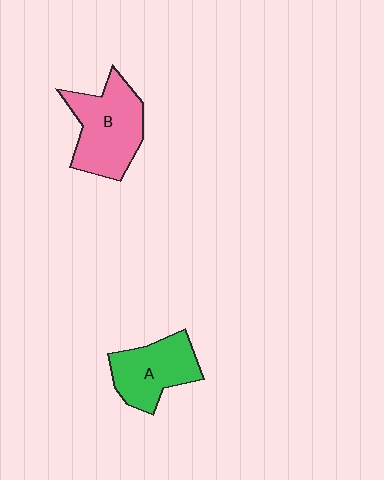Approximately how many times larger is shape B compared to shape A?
Approximately 1.3 times.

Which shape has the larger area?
Shape B (pink).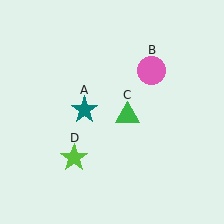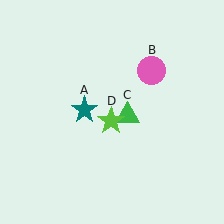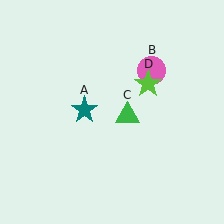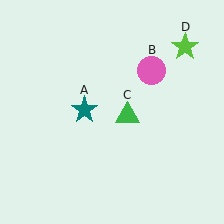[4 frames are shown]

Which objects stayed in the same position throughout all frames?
Teal star (object A) and pink circle (object B) and green triangle (object C) remained stationary.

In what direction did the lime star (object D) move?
The lime star (object D) moved up and to the right.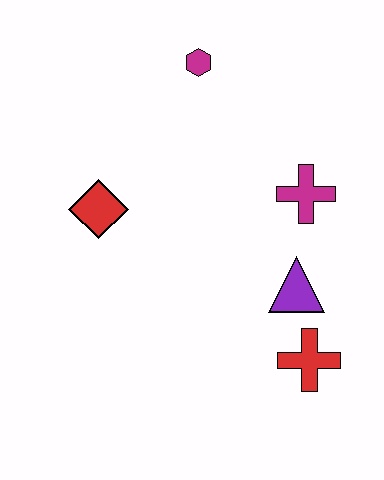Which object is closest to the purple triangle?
The red cross is closest to the purple triangle.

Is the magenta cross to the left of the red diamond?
No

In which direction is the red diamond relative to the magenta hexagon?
The red diamond is below the magenta hexagon.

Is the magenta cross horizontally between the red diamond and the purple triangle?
No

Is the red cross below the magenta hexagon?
Yes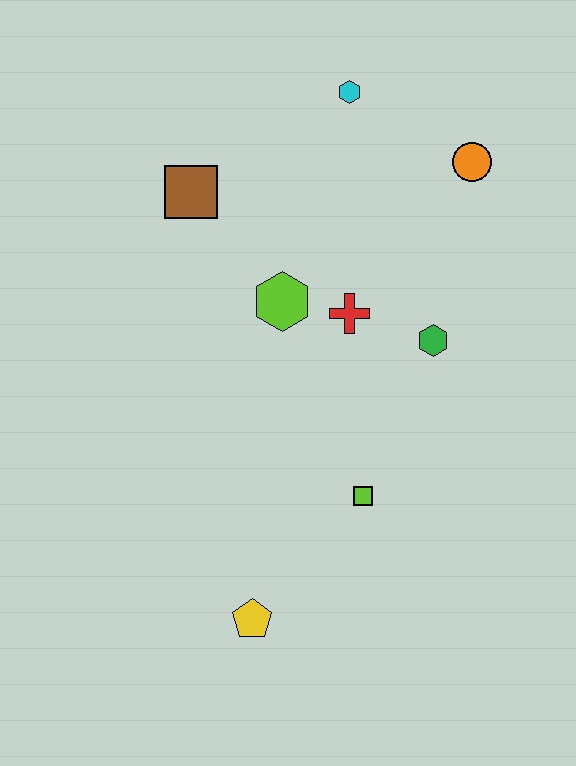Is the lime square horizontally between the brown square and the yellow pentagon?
No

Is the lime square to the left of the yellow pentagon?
No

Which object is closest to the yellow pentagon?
The lime square is closest to the yellow pentagon.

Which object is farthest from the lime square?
The cyan hexagon is farthest from the lime square.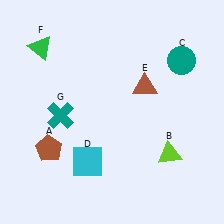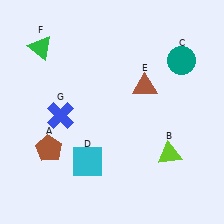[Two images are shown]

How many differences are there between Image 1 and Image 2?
There is 1 difference between the two images.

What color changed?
The cross (G) changed from teal in Image 1 to blue in Image 2.